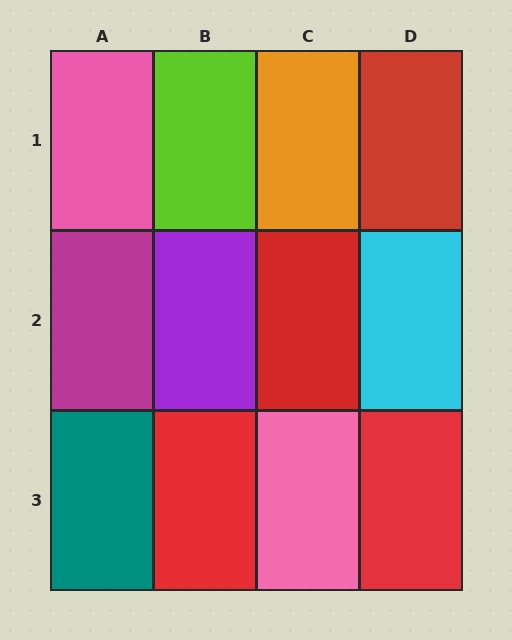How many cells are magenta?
1 cell is magenta.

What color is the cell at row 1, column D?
Red.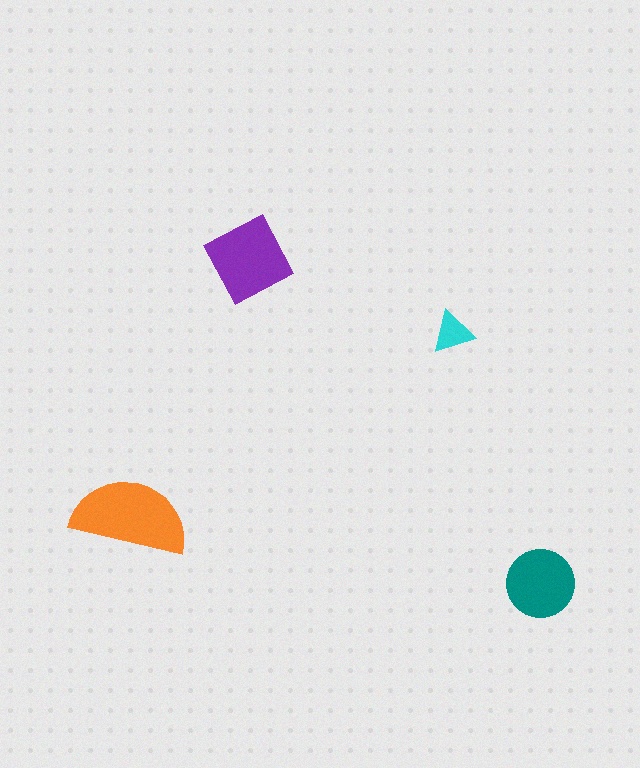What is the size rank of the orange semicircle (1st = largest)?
1st.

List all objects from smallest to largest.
The cyan triangle, the teal circle, the purple square, the orange semicircle.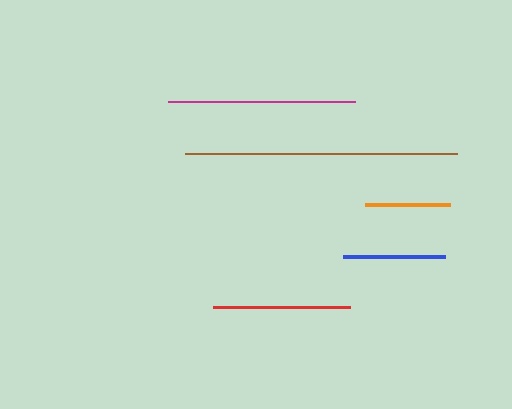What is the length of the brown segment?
The brown segment is approximately 271 pixels long.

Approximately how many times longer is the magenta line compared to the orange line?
The magenta line is approximately 2.2 times the length of the orange line.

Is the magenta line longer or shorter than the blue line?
The magenta line is longer than the blue line.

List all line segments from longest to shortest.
From longest to shortest: brown, magenta, red, blue, orange.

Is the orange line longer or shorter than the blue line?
The blue line is longer than the orange line.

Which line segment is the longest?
The brown line is the longest at approximately 271 pixels.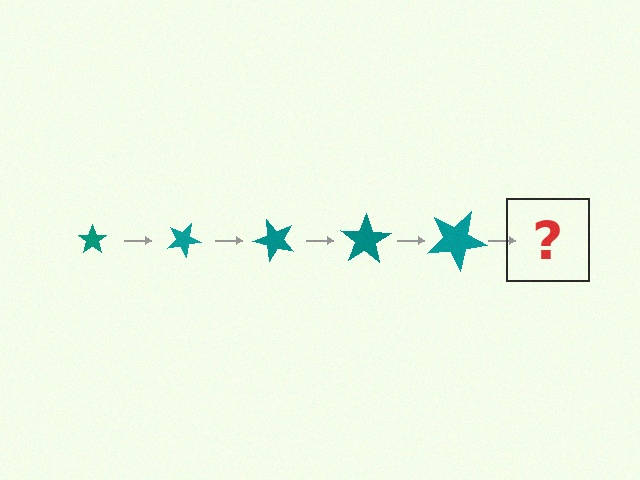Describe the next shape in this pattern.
It should be a star, larger than the previous one and rotated 125 degrees from the start.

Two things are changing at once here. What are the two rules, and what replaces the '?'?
The two rules are that the star grows larger each step and it rotates 25 degrees each step. The '?' should be a star, larger than the previous one and rotated 125 degrees from the start.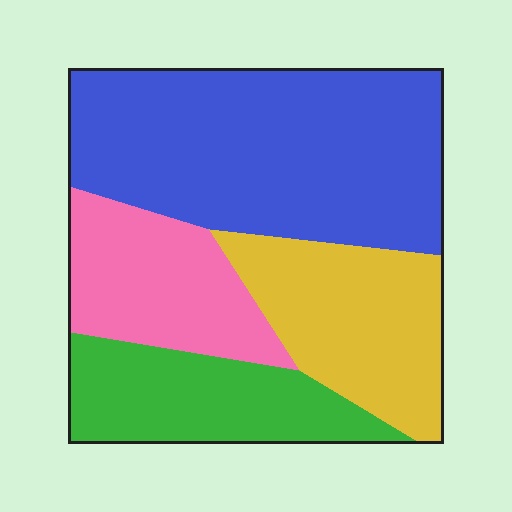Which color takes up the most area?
Blue, at roughly 45%.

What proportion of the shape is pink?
Pink covers around 20% of the shape.